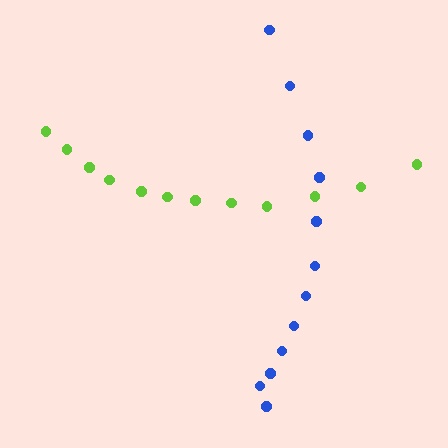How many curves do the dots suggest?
There are 2 distinct paths.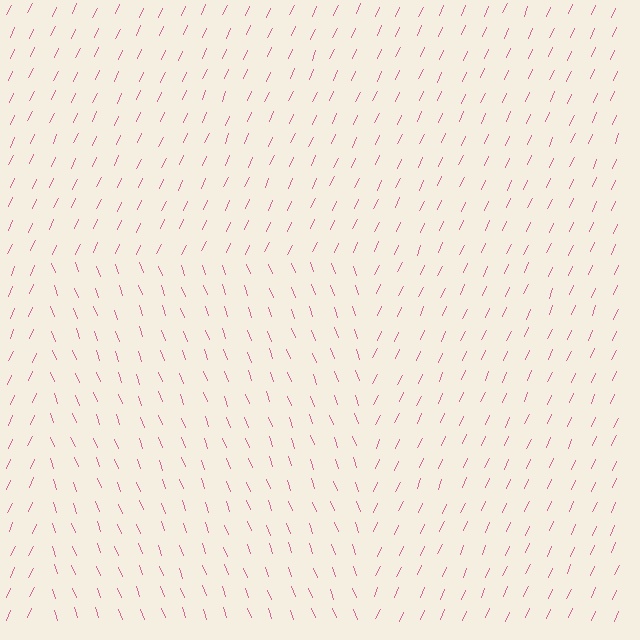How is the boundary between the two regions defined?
The boundary is defined purely by a change in line orientation (approximately 45 degrees difference). All lines are the same color and thickness.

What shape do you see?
I see a rectangle.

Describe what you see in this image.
The image is filled with small pink line segments. A rectangle region in the image has lines oriented differently from the surrounding lines, creating a visible texture boundary.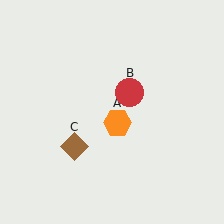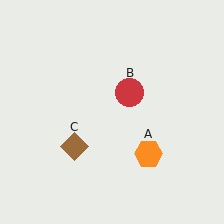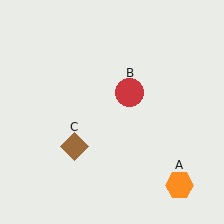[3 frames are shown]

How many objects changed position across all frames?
1 object changed position: orange hexagon (object A).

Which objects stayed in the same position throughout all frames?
Red circle (object B) and brown diamond (object C) remained stationary.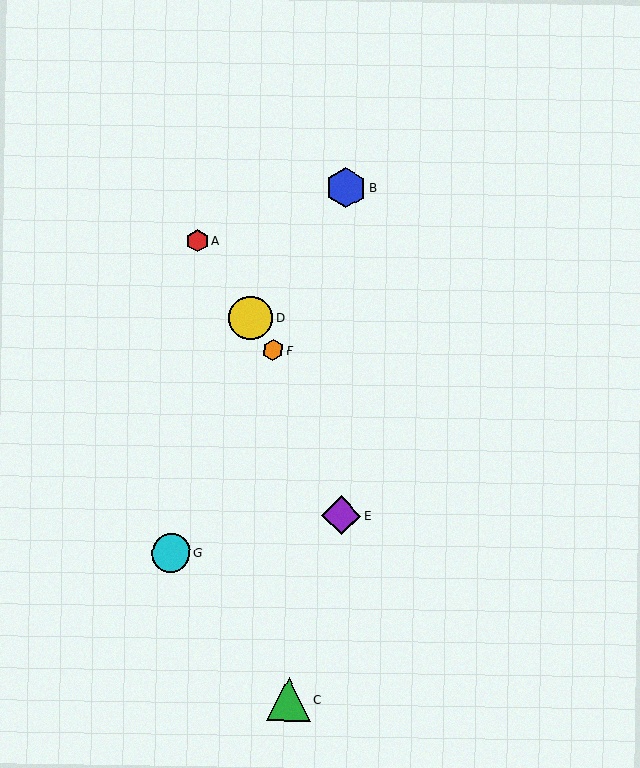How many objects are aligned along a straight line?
3 objects (A, D, F) are aligned along a straight line.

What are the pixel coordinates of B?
Object B is at (346, 188).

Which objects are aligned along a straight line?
Objects A, D, F are aligned along a straight line.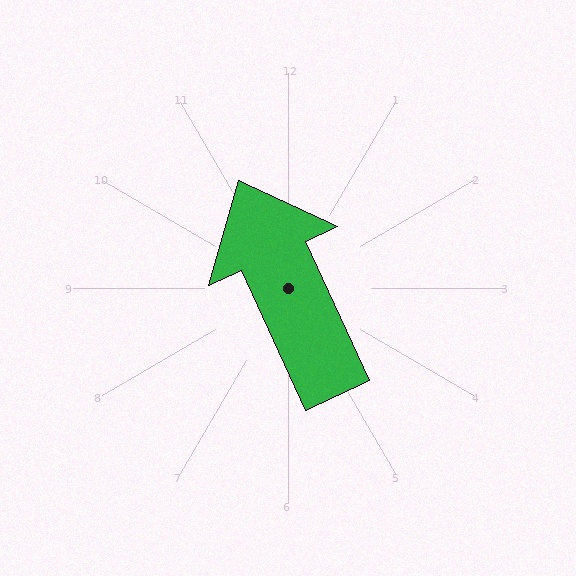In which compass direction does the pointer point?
Northwest.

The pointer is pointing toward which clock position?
Roughly 11 o'clock.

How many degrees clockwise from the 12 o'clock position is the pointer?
Approximately 335 degrees.